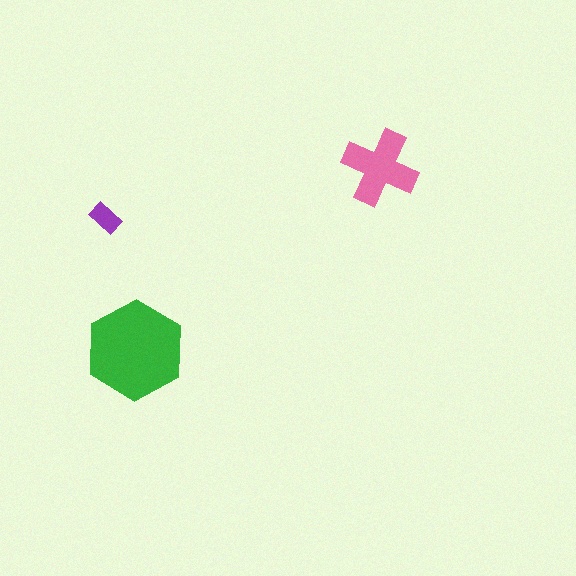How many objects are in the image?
There are 3 objects in the image.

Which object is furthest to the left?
The purple rectangle is leftmost.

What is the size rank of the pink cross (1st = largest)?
2nd.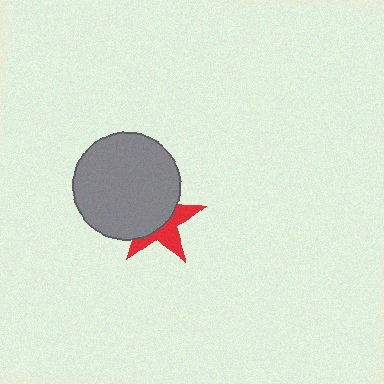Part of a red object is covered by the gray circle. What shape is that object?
It is a star.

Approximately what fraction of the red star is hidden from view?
Roughly 57% of the red star is hidden behind the gray circle.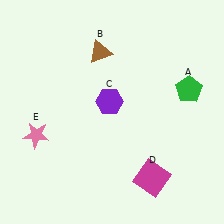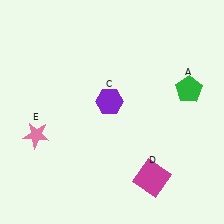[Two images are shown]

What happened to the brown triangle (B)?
The brown triangle (B) was removed in Image 2. It was in the top-left area of Image 1.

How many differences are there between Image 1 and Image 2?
There is 1 difference between the two images.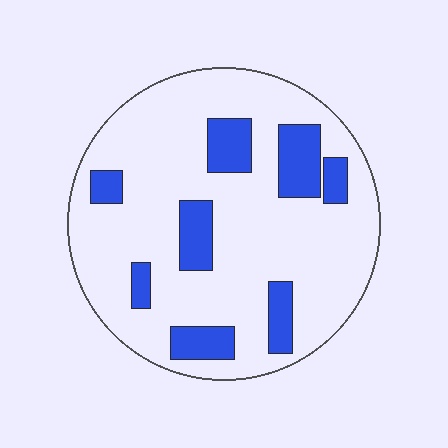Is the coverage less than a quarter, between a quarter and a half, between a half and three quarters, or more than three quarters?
Less than a quarter.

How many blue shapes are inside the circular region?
8.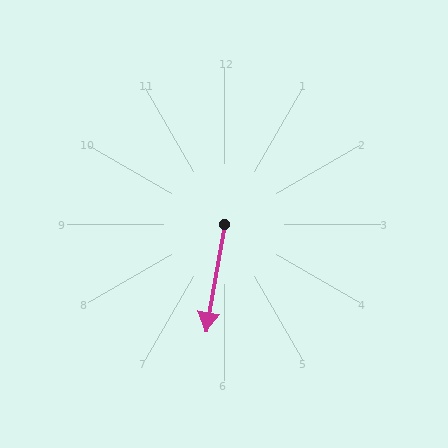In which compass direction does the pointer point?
South.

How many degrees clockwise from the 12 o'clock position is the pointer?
Approximately 190 degrees.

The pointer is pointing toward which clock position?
Roughly 6 o'clock.